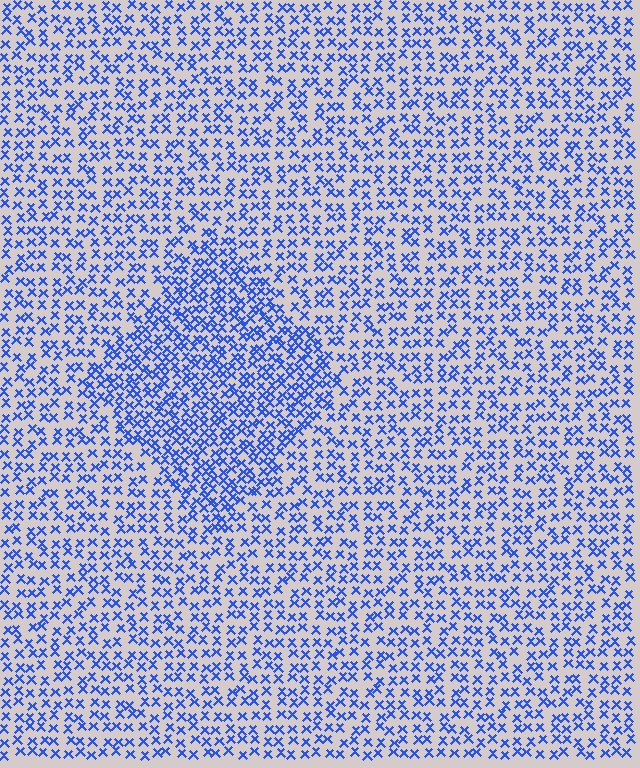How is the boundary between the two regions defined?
The boundary is defined by a change in element density (approximately 1.7x ratio). All elements are the same color, size, and shape.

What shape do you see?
I see a diamond.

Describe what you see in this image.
The image contains small blue elements arranged at two different densities. A diamond-shaped region is visible where the elements are more densely packed than the surrounding area.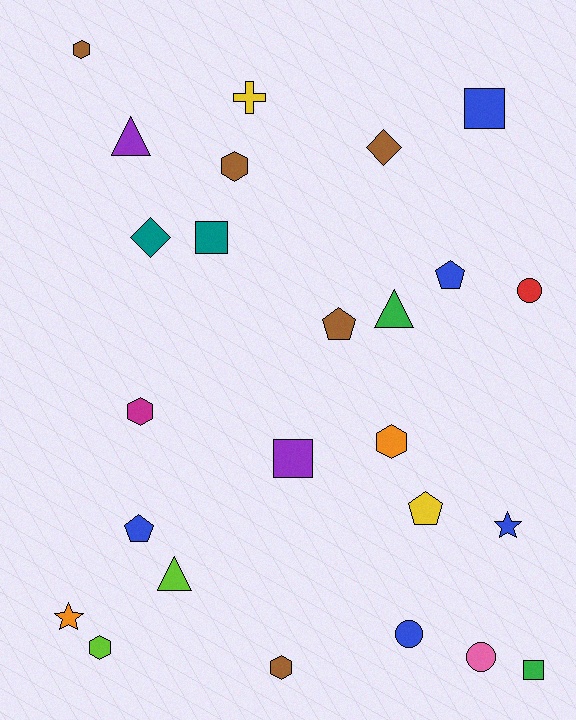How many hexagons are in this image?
There are 6 hexagons.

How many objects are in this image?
There are 25 objects.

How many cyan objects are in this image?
There are no cyan objects.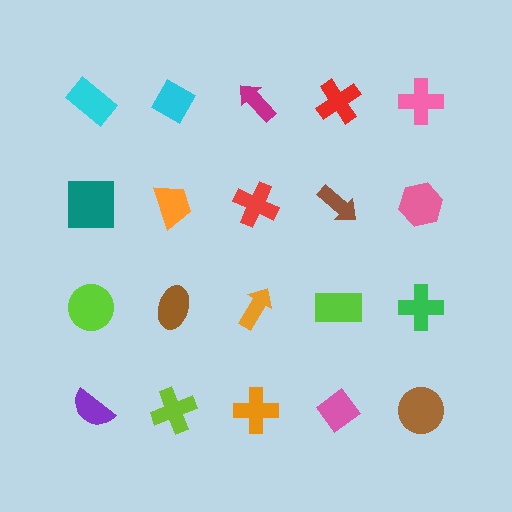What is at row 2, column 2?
An orange trapezoid.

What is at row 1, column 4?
A red cross.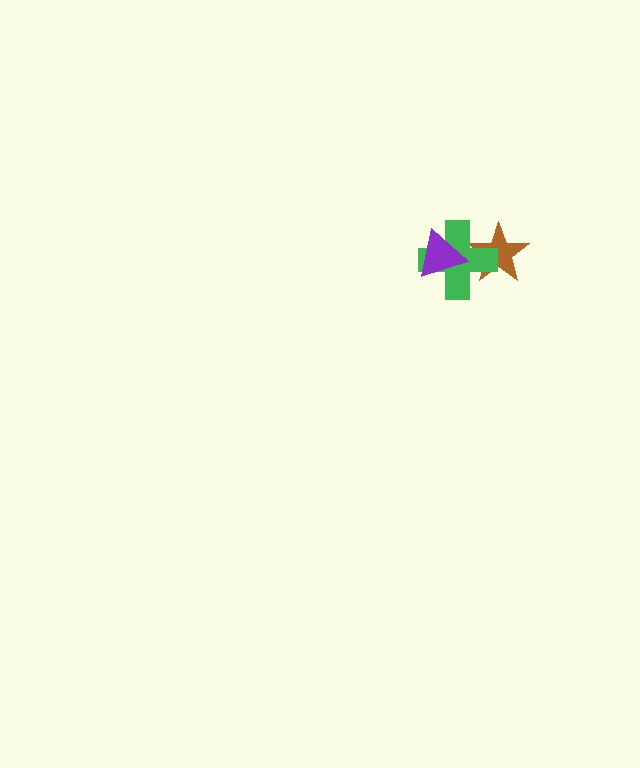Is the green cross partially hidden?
Yes, it is partially covered by another shape.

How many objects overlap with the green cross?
2 objects overlap with the green cross.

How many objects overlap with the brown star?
1 object overlaps with the brown star.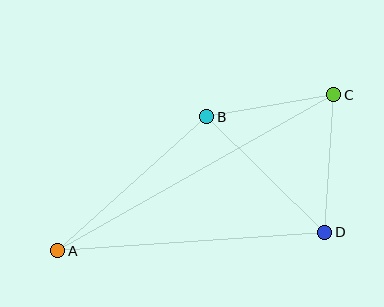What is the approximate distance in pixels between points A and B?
The distance between A and B is approximately 200 pixels.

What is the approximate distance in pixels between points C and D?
The distance between C and D is approximately 138 pixels.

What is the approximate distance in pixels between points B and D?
The distance between B and D is approximately 165 pixels.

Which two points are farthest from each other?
Points A and C are farthest from each other.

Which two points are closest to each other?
Points B and C are closest to each other.